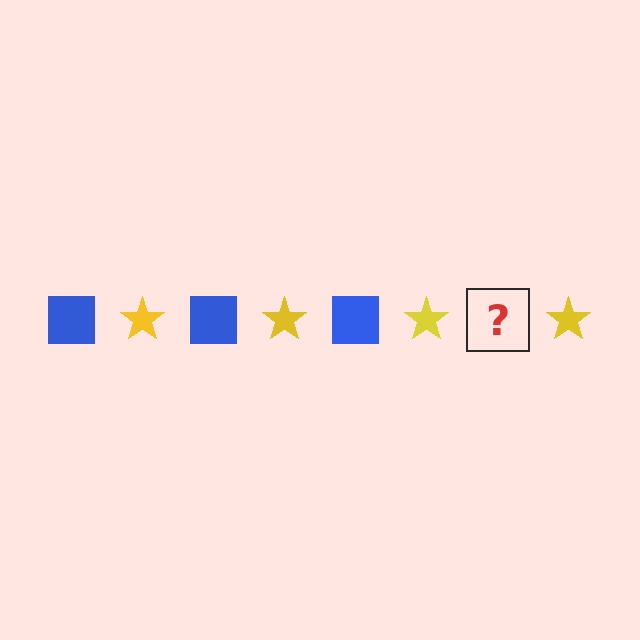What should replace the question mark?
The question mark should be replaced with a blue square.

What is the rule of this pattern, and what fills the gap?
The rule is that the pattern alternates between blue square and yellow star. The gap should be filled with a blue square.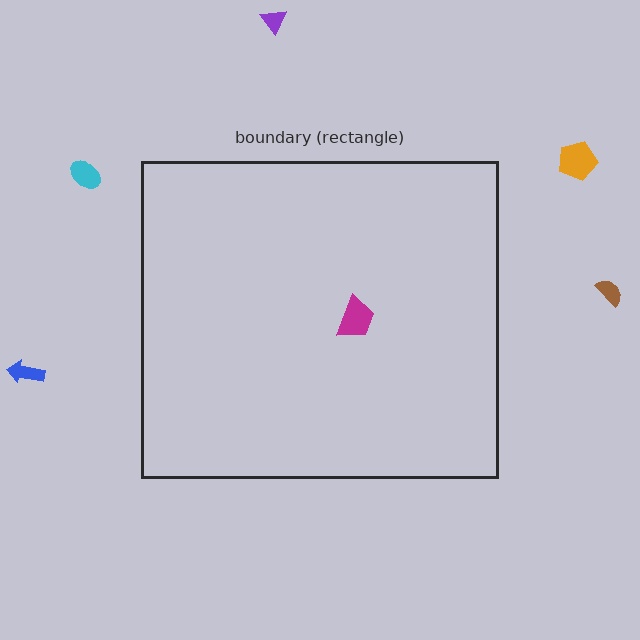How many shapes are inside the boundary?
1 inside, 5 outside.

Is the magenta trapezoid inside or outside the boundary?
Inside.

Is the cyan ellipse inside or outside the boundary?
Outside.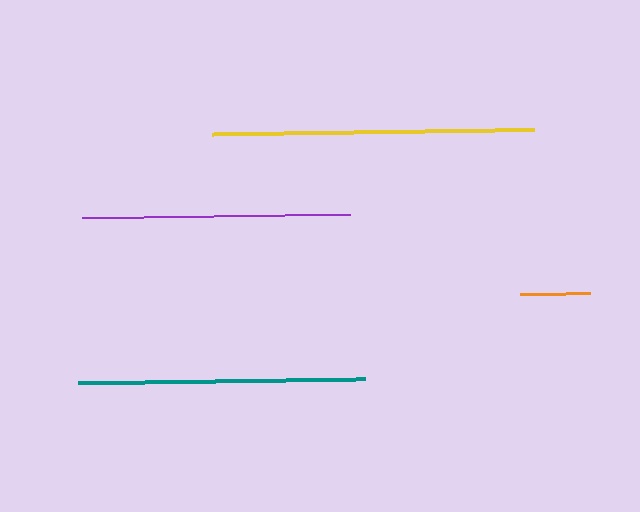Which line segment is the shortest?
The orange line is the shortest at approximately 70 pixels.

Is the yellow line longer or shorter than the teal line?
The yellow line is longer than the teal line.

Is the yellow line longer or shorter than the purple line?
The yellow line is longer than the purple line.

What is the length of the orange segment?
The orange segment is approximately 70 pixels long.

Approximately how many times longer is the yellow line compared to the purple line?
The yellow line is approximately 1.2 times the length of the purple line.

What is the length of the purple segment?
The purple segment is approximately 268 pixels long.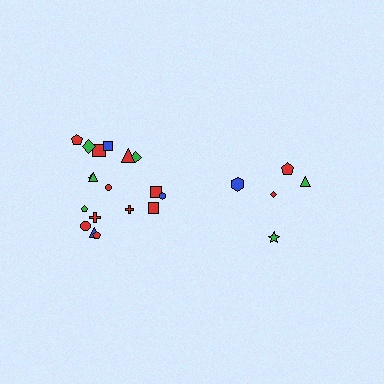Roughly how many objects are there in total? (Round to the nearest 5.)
Roughly 25 objects in total.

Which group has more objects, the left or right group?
The left group.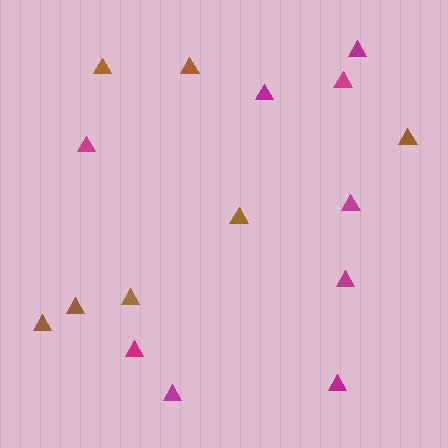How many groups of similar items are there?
There are 2 groups: one group of brown triangles (7) and one group of magenta triangles (9).